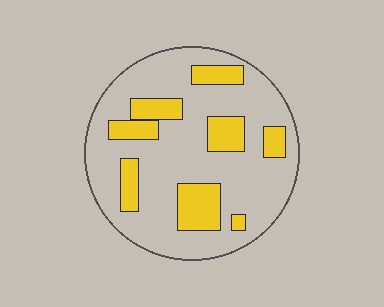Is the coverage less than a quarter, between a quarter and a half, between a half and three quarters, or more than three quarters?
Less than a quarter.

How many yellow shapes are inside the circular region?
8.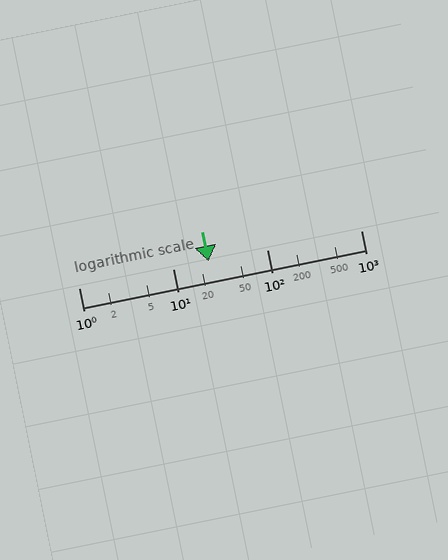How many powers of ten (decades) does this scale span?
The scale spans 3 decades, from 1 to 1000.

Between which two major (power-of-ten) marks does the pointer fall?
The pointer is between 10 and 100.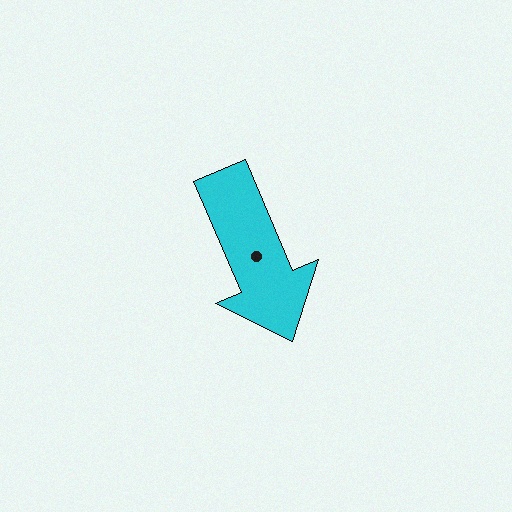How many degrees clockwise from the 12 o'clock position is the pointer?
Approximately 157 degrees.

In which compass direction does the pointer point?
Southeast.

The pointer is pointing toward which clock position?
Roughly 5 o'clock.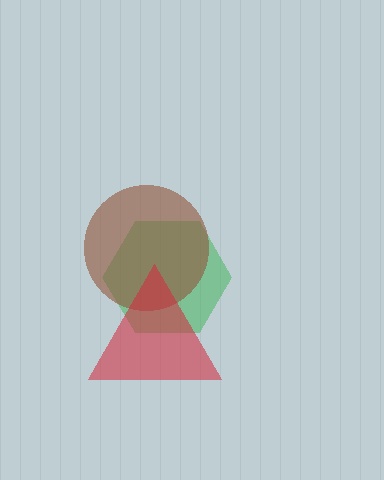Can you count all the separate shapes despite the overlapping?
Yes, there are 3 separate shapes.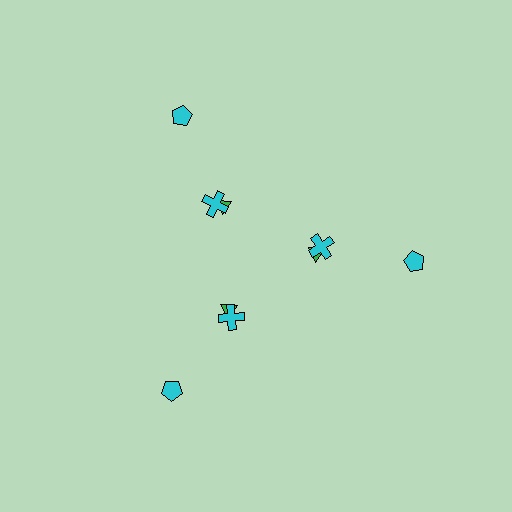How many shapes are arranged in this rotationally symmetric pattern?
There are 9 shapes, arranged in 3 groups of 3.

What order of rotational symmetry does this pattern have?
This pattern has 3-fold rotational symmetry.